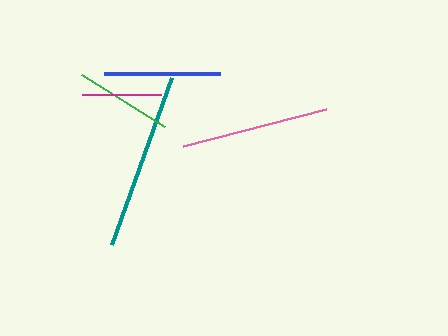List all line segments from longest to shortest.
From longest to shortest: teal, pink, blue, green, magenta.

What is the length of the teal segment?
The teal segment is approximately 178 pixels long.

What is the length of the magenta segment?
The magenta segment is approximately 79 pixels long.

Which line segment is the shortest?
The magenta line is the shortest at approximately 79 pixels.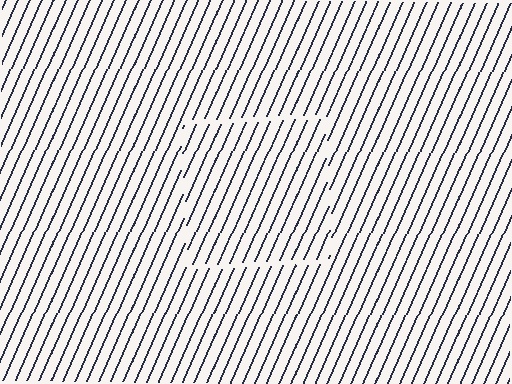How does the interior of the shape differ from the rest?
The interior of the shape contains the same grating, shifted by half a period — the contour is defined by the phase discontinuity where line-ends from the inner and outer gratings abut.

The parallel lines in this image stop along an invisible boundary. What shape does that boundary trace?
An illusory square. The interior of the shape contains the same grating, shifted by half a period — the contour is defined by the phase discontinuity where line-ends from the inner and outer gratings abut.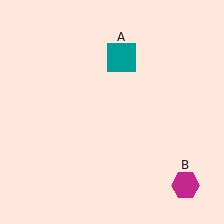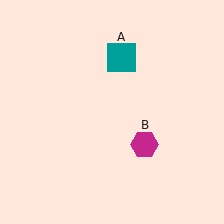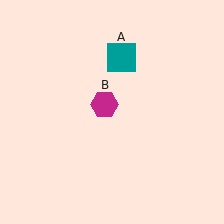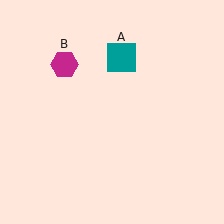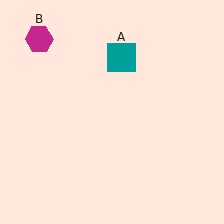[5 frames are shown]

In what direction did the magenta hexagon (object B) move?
The magenta hexagon (object B) moved up and to the left.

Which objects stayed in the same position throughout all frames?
Teal square (object A) remained stationary.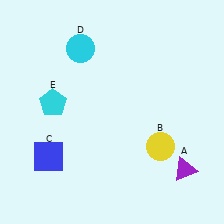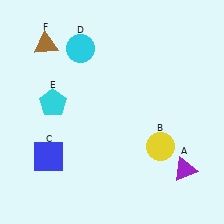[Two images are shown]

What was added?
A brown triangle (F) was added in Image 2.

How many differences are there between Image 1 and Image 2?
There is 1 difference between the two images.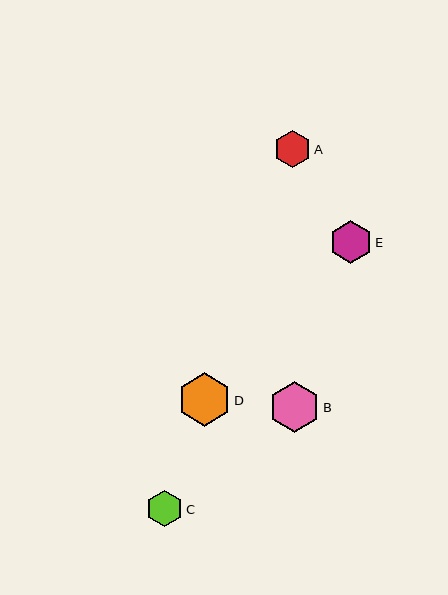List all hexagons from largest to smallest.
From largest to smallest: D, B, E, A, C.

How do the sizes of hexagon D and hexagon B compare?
Hexagon D and hexagon B are approximately the same size.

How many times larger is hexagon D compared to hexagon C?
Hexagon D is approximately 1.5 times the size of hexagon C.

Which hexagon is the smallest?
Hexagon C is the smallest with a size of approximately 36 pixels.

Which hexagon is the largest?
Hexagon D is the largest with a size of approximately 54 pixels.